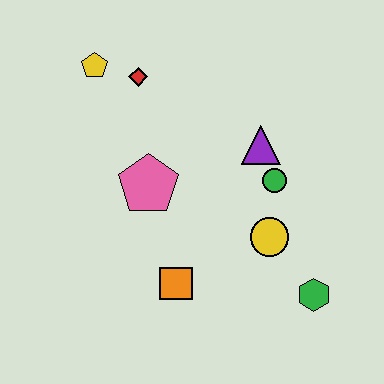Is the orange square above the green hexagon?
Yes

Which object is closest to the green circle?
The purple triangle is closest to the green circle.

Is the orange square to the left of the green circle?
Yes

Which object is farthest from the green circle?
The yellow pentagon is farthest from the green circle.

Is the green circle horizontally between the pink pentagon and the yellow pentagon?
No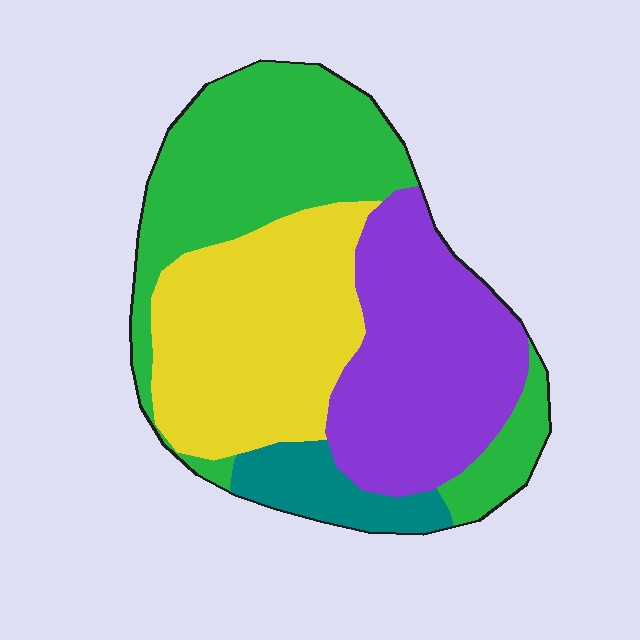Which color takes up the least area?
Teal, at roughly 10%.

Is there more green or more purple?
Green.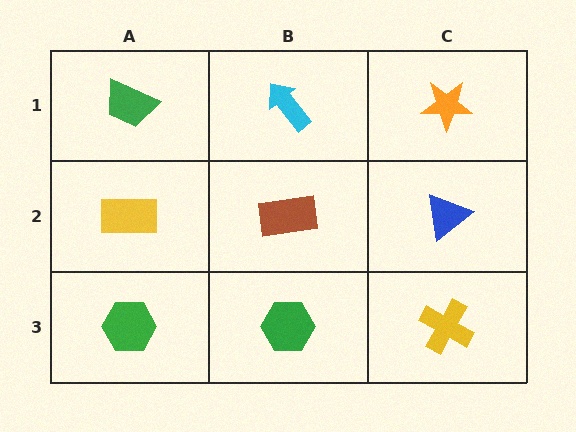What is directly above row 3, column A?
A yellow rectangle.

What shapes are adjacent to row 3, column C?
A blue triangle (row 2, column C), a green hexagon (row 3, column B).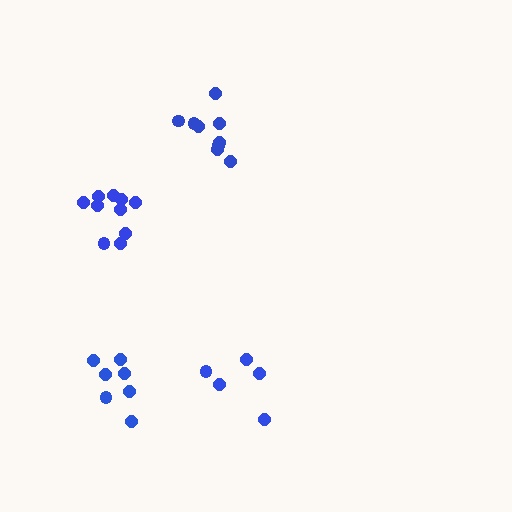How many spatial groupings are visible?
There are 4 spatial groupings.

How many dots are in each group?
Group 1: 7 dots, Group 2: 10 dots, Group 3: 5 dots, Group 4: 9 dots (31 total).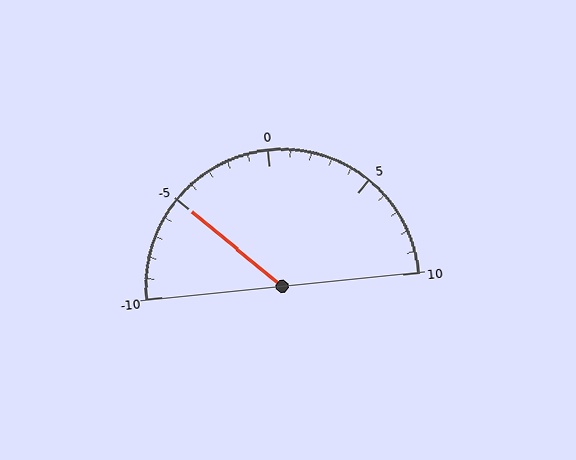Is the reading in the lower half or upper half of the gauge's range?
The reading is in the lower half of the range (-10 to 10).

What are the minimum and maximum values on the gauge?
The gauge ranges from -10 to 10.